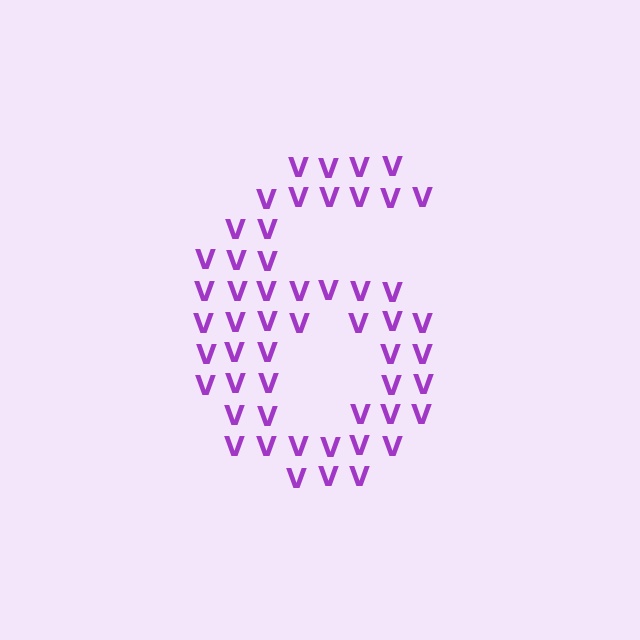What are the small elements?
The small elements are letter V's.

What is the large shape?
The large shape is the digit 6.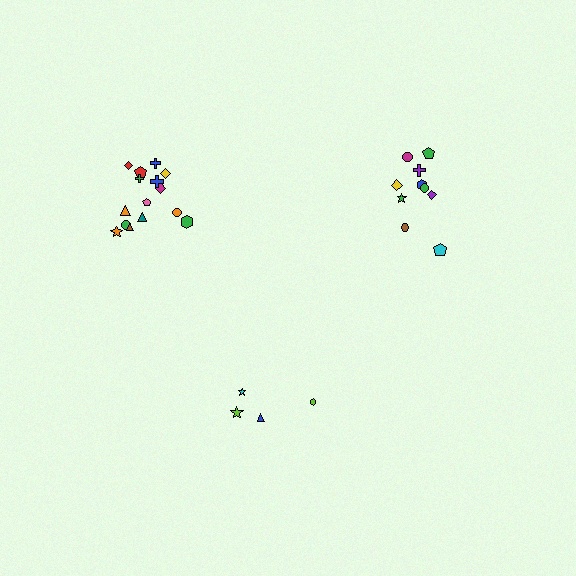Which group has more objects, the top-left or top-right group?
The top-left group.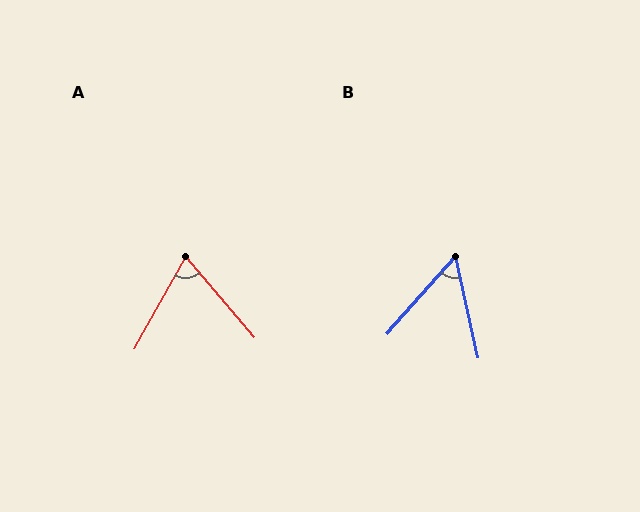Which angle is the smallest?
B, at approximately 54 degrees.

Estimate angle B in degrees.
Approximately 54 degrees.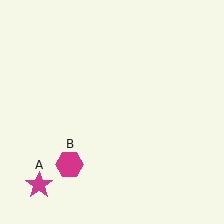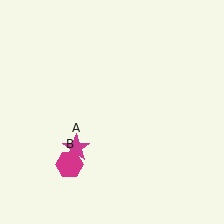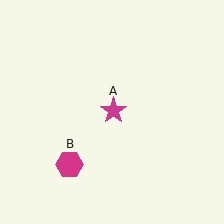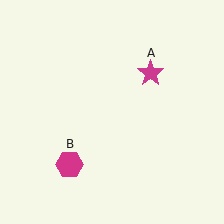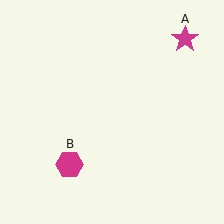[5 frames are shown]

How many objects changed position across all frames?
1 object changed position: magenta star (object A).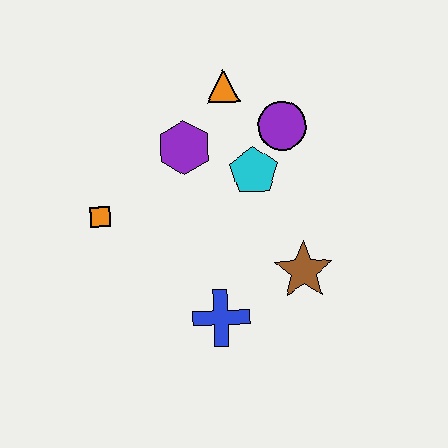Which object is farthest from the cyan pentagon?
The orange square is farthest from the cyan pentagon.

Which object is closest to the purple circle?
The cyan pentagon is closest to the purple circle.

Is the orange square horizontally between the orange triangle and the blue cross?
No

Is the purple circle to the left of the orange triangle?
No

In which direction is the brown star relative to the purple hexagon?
The brown star is below the purple hexagon.